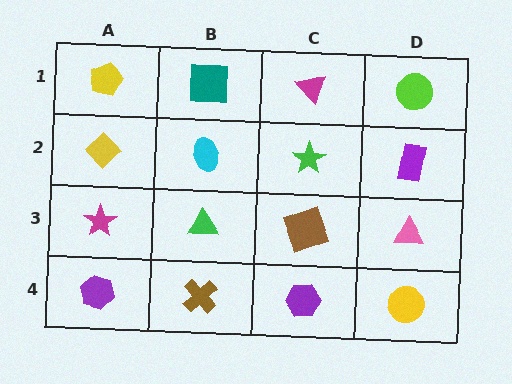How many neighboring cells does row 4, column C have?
3.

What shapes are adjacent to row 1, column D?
A purple rectangle (row 2, column D), a magenta triangle (row 1, column C).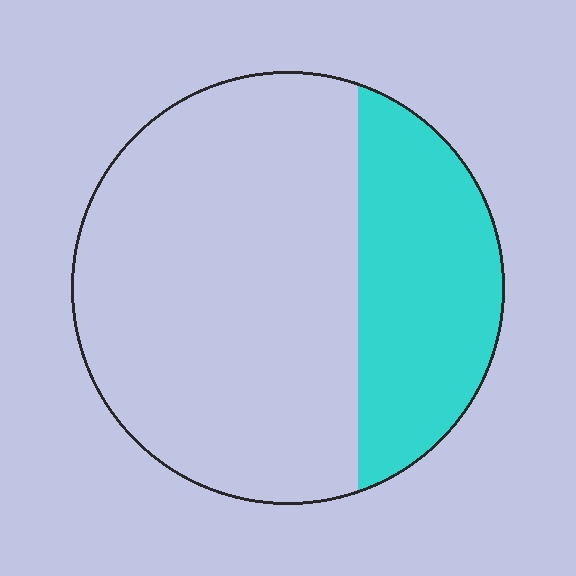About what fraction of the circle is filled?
About one third (1/3).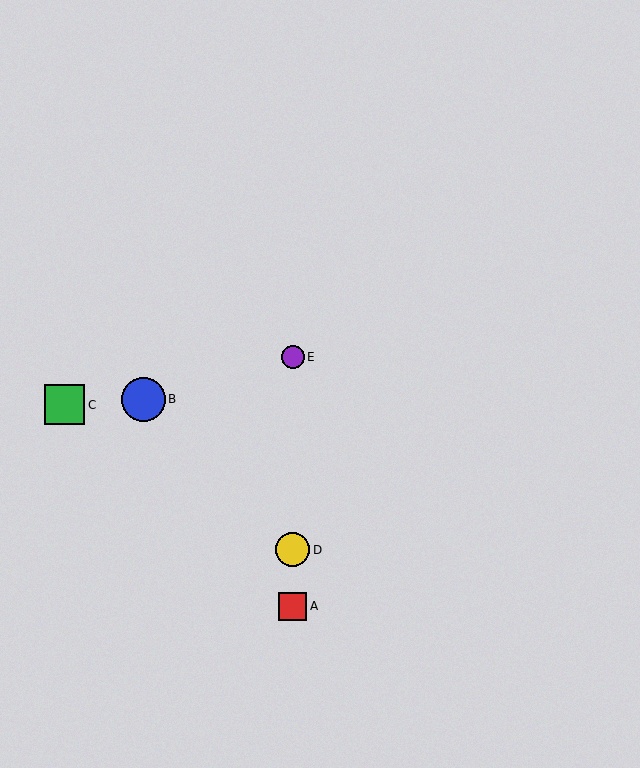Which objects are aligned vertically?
Objects A, D, E are aligned vertically.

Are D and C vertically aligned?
No, D is at x≈293 and C is at x≈65.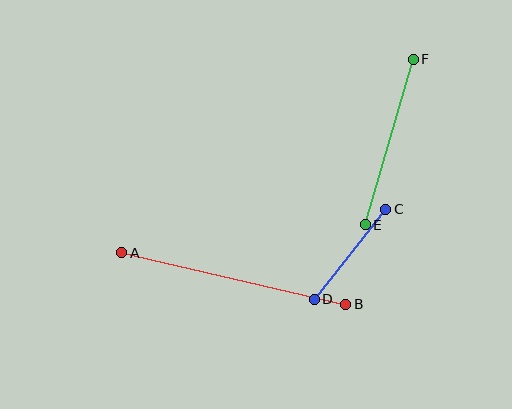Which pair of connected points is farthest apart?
Points A and B are farthest apart.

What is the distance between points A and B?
The distance is approximately 229 pixels.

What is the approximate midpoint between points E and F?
The midpoint is at approximately (389, 142) pixels.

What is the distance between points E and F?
The distance is approximately 172 pixels.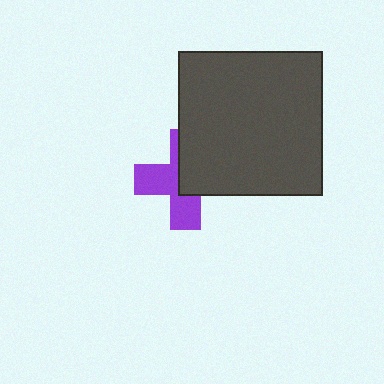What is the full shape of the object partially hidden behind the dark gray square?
The partially hidden object is a purple cross.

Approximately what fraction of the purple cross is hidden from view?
Roughly 49% of the purple cross is hidden behind the dark gray square.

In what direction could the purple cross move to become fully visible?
The purple cross could move toward the lower-left. That would shift it out from behind the dark gray square entirely.